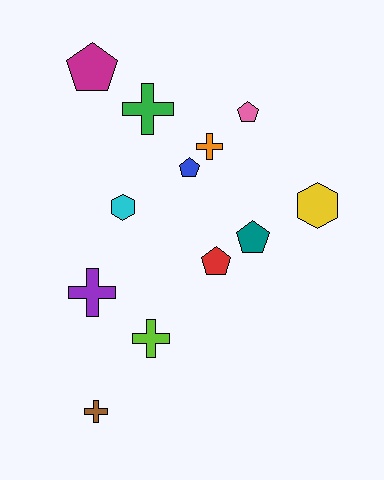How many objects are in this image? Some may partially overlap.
There are 12 objects.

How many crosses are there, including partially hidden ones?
There are 5 crosses.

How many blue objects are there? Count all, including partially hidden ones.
There is 1 blue object.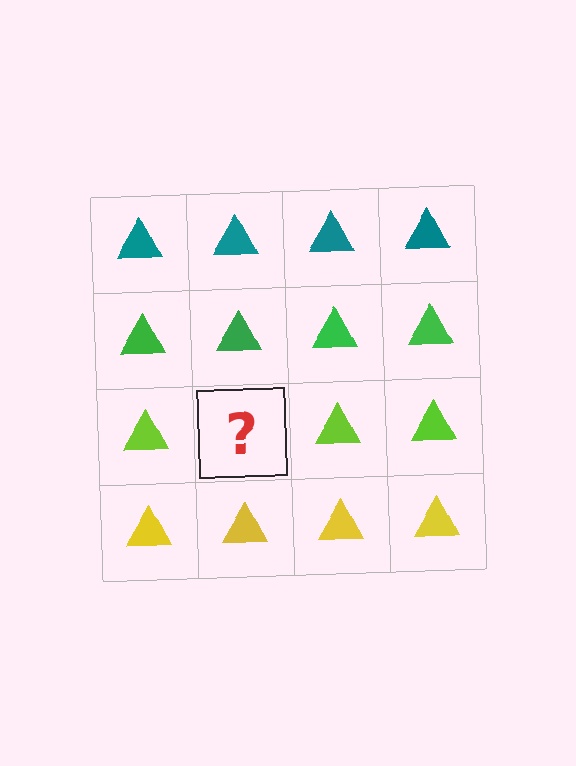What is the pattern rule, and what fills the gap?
The rule is that each row has a consistent color. The gap should be filled with a lime triangle.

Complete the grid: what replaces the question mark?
The question mark should be replaced with a lime triangle.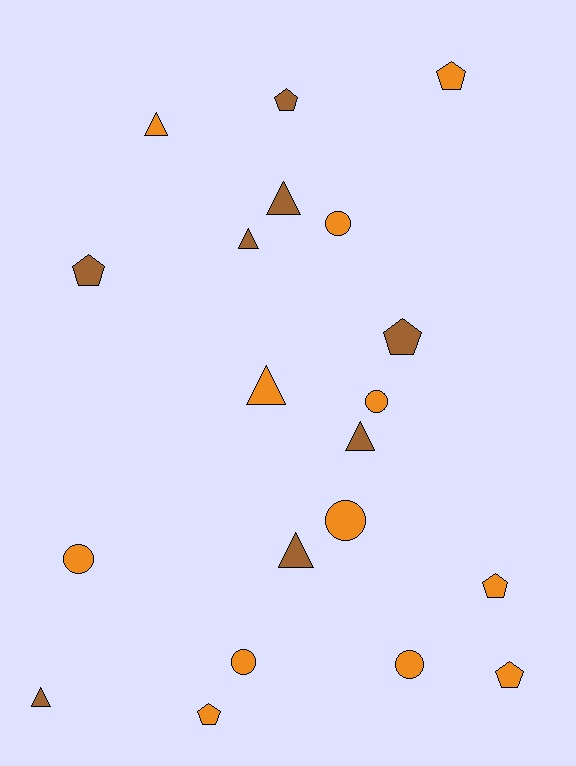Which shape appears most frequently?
Triangle, with 7 objects.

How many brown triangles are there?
There are 5 brown triangles.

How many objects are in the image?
There are 20 objects.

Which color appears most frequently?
Orange, with 12 objects.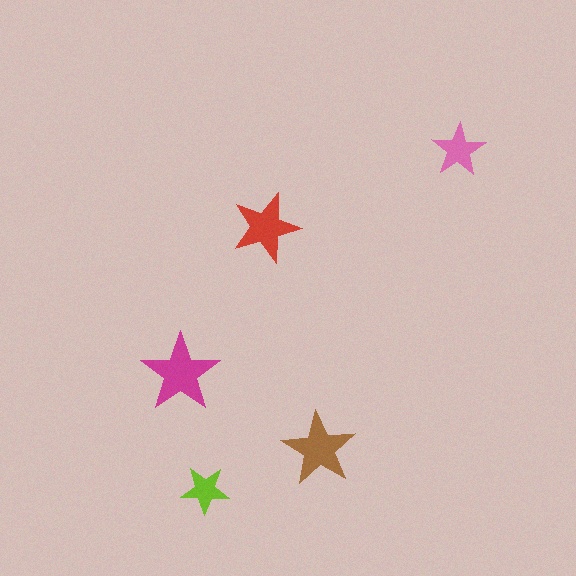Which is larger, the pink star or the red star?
The red one.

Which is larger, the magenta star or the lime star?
The magenta one.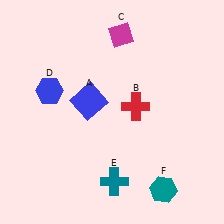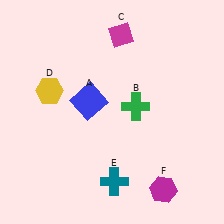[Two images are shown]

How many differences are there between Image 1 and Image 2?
There are 3 differences between the two images.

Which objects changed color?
B changed from red to green. D changed from blue to yellow. F changed from teal to magenta.